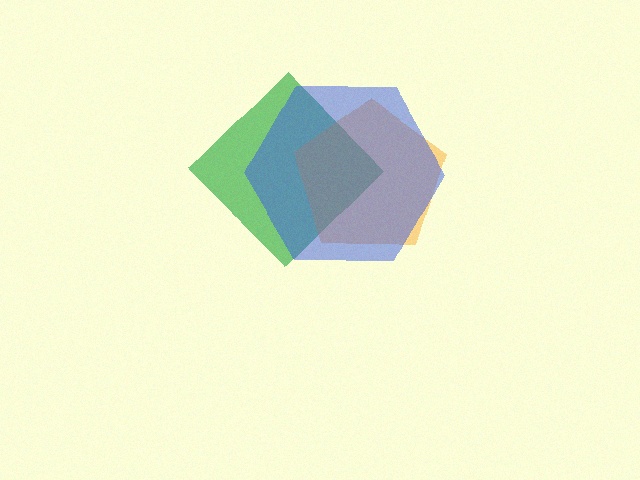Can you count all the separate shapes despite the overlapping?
Yes, there are 3 separate shapes.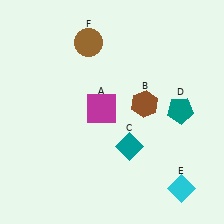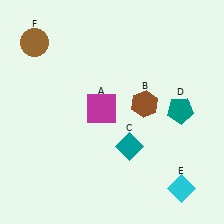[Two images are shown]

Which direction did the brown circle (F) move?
The brown circle (F) moved left.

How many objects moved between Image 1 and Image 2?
1 object moved between the two images.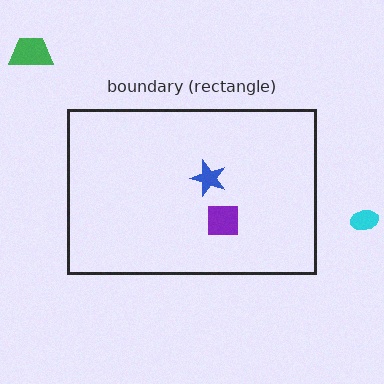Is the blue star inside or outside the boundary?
Inside.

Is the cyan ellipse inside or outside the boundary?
Outside.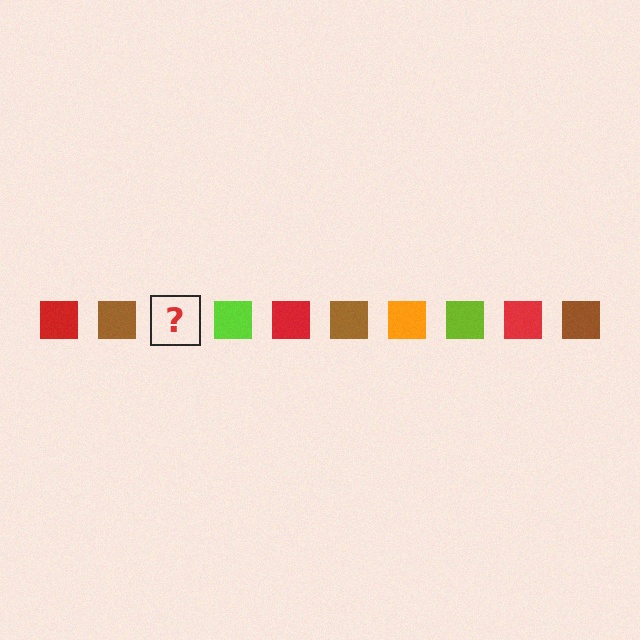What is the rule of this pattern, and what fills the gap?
The rule is that the pattern cycles through red, brown, orange, lime squares. The gap should be filled with an orange square.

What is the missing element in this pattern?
The missing element is an orange square.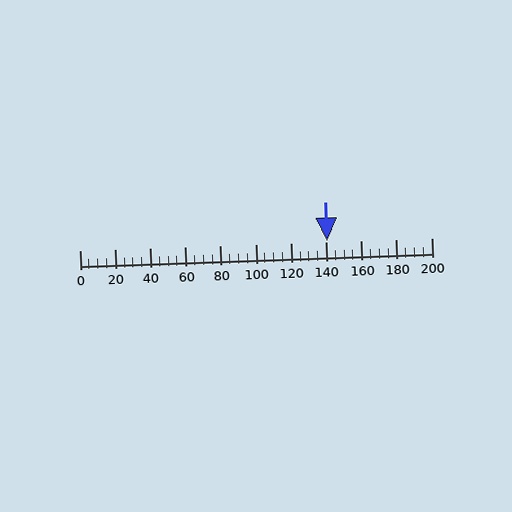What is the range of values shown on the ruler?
The ruler shows values from 0 to 200.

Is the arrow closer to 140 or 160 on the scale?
The arrow is closer to 140.